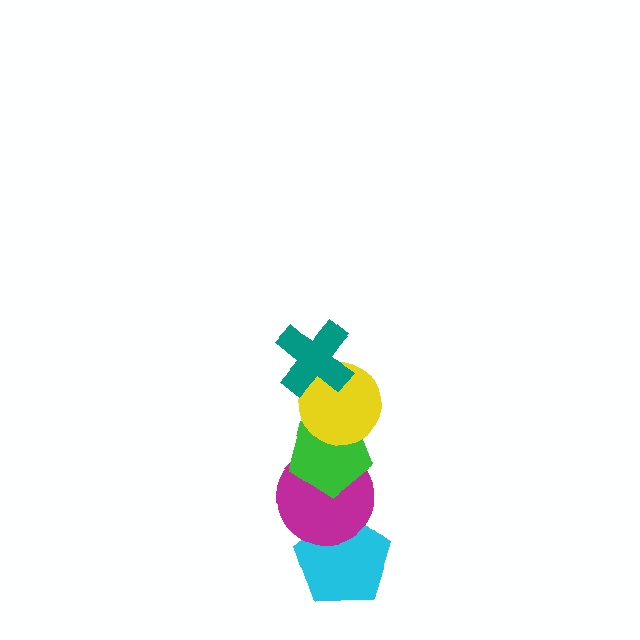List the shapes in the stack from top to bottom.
From top to bottom: the teal cross, the yellow circle, the green pentagon, the magenta circle, the cyan pentagon.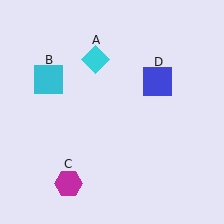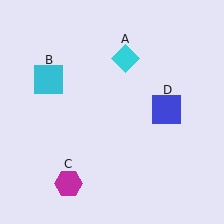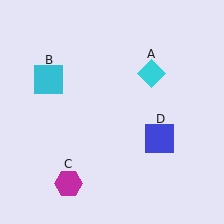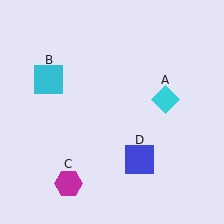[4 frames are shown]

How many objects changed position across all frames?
2 objects changed position: cyan diamond (object A), blue square (object D).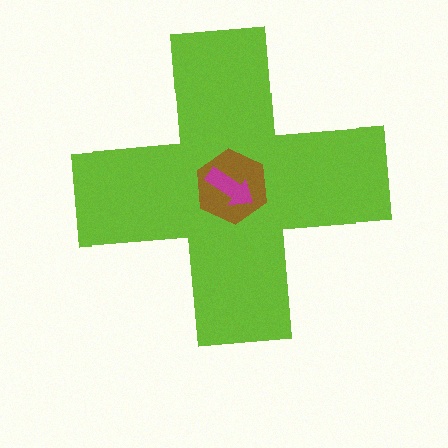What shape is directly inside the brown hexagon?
The magenta arrow.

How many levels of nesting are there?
3.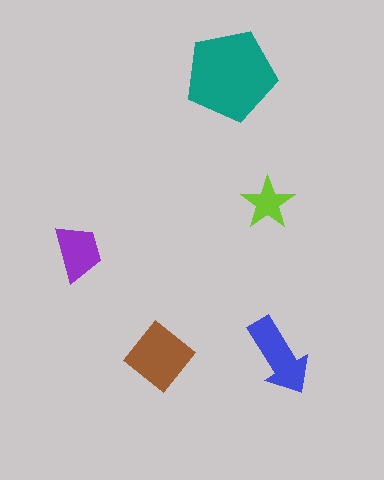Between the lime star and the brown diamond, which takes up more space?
The brown diamond.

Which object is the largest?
The teal pentagon.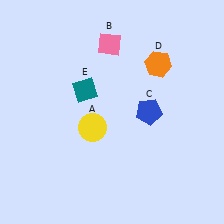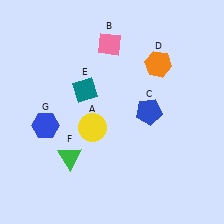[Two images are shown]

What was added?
A green triangle (F), a blue hexagon (G) were added in Image 2.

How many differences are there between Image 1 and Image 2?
There are 2 differences between the two images.